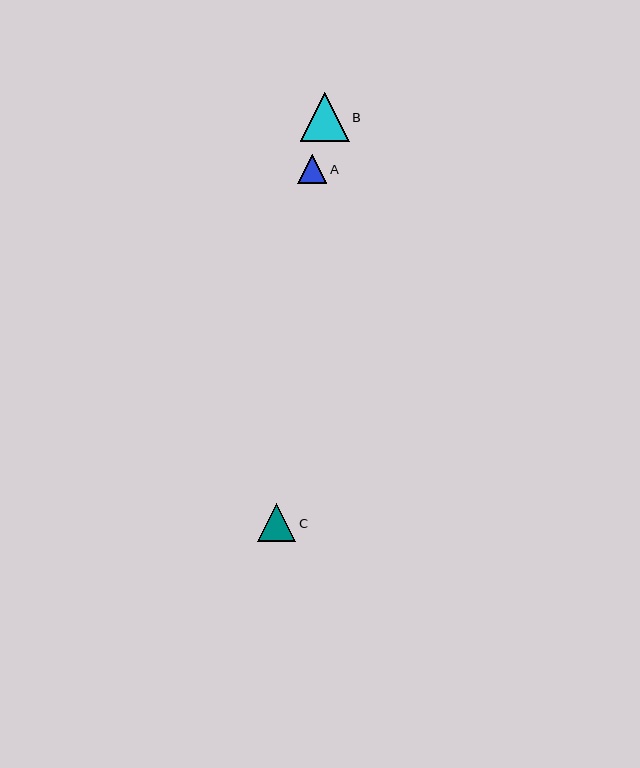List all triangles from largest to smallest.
From largest to smallest: B, C, A.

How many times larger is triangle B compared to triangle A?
Triangle B is approximately 1.7 times the size of triangle A.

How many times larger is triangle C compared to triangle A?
Triangle C is approximately 1.3 times the size of triangle A.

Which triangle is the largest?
Triangle B is the largest with a size of approximately 48 pixels.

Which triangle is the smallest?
Triangle A is the smallest with a size of approximately 29 pixels.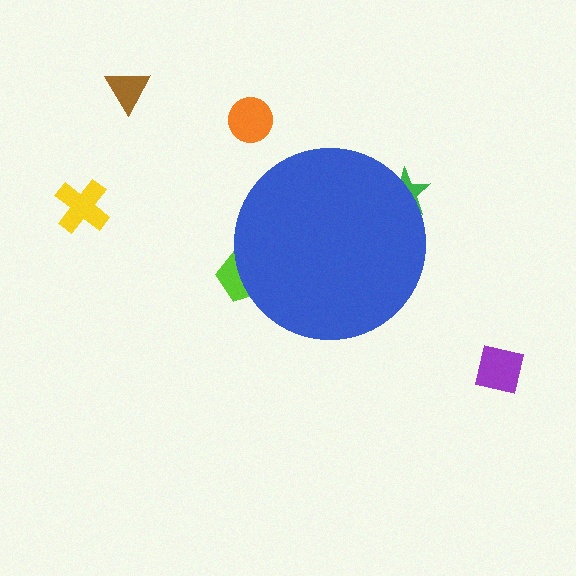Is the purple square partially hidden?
No, the purple square is fully visible.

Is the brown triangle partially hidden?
No, the brown triangle is fully visible.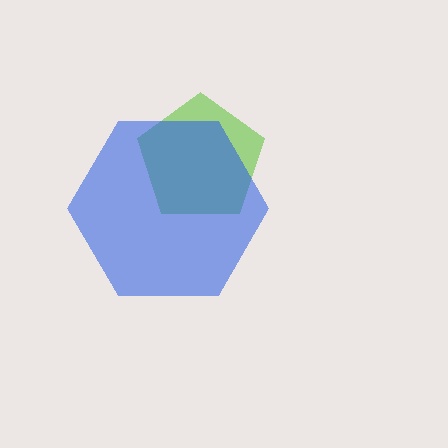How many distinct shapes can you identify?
There are 2 distinct shapes: a lime pentagon, a blue hexagon.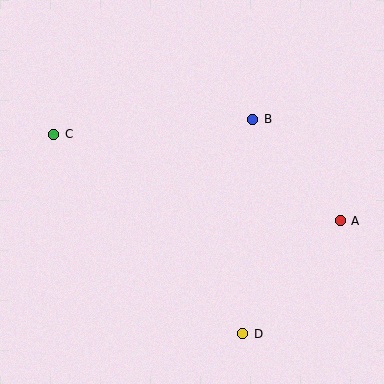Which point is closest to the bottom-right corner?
Point D is closest to the bottom-right corner.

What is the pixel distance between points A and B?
The distance between A and B is 134 pixels.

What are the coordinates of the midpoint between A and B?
The midpoint between A and B is at (297, 170).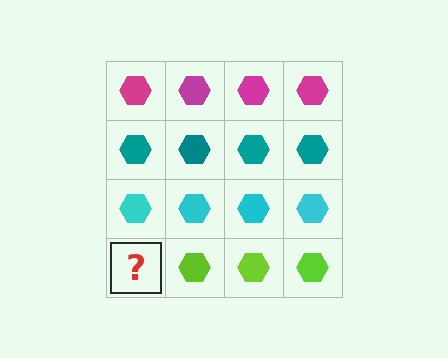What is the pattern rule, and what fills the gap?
The rule is that each row has a consistent color. The gap should be filled with a lime hexagon.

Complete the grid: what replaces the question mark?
The question mark should be replaced with a lime hexagon.